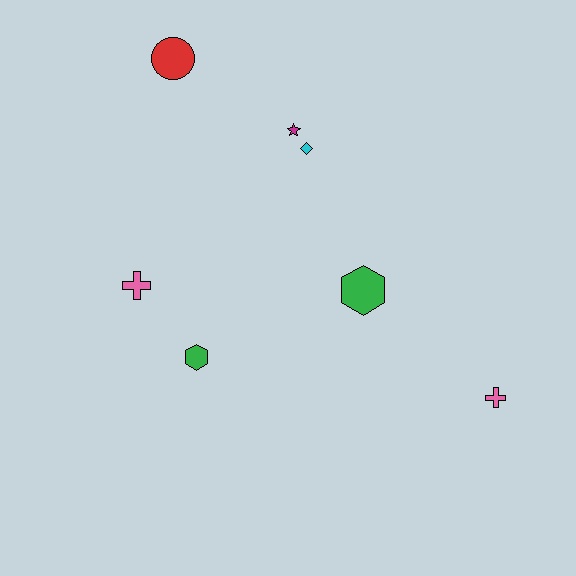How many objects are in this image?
There are 7 objects.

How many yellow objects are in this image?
There are no yellow objects.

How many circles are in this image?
There is 1 circle.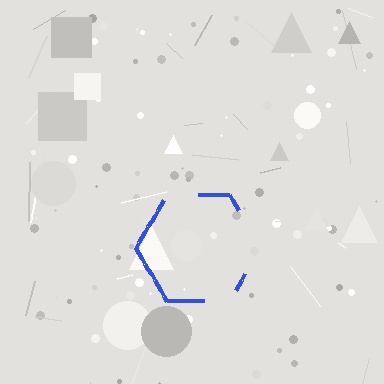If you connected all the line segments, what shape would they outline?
They would outline a hexagon.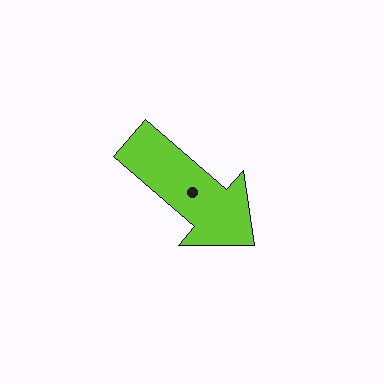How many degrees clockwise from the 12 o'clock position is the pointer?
Approximately 131 degrees.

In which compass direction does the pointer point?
Southeast.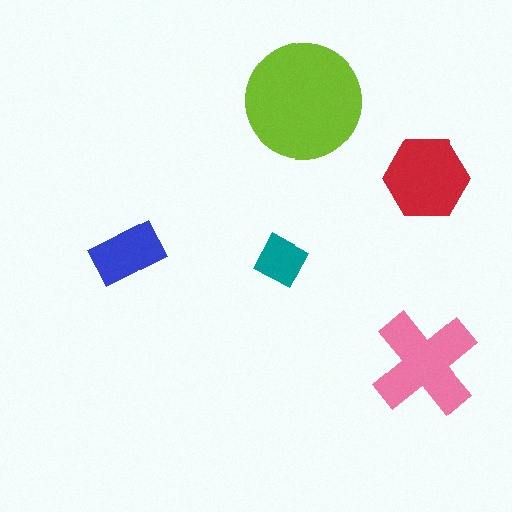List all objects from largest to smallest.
The lime circle, the pink cross, the red hexagon, the blue rectangle, the teal diamond.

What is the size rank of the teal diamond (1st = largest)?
5th.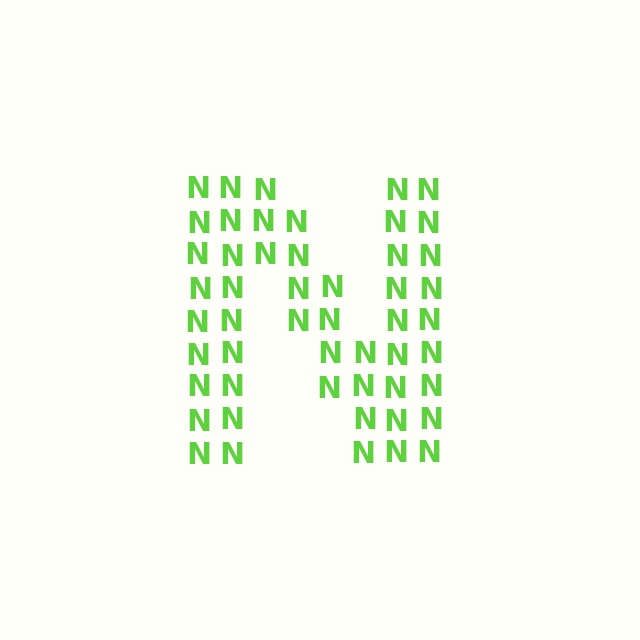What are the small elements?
The small elements are letter N's.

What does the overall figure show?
The overall figure shows the letter N.